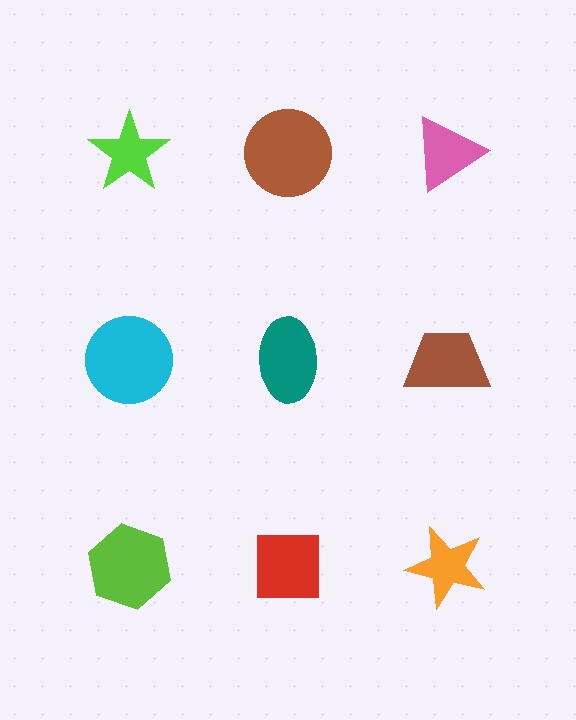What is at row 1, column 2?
A brown circle.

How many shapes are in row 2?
3 shapes.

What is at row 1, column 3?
A pink triangle.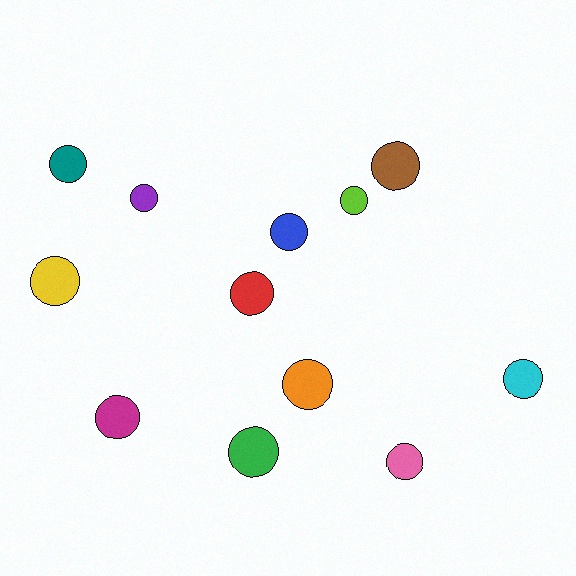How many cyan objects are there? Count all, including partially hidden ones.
There is 1 cyan object.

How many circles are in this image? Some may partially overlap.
There are 12 circles.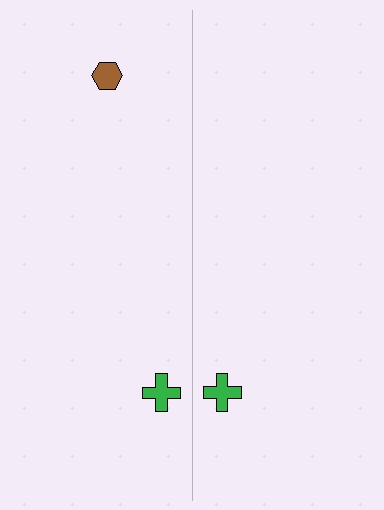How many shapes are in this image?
There are 3 shapes in this image.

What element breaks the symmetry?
A brown hexagon is missing from the right side.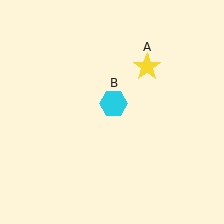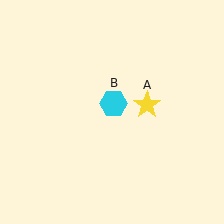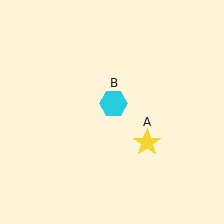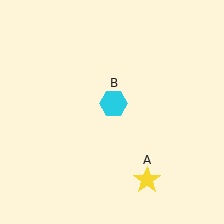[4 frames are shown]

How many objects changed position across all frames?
1 object changed position: yellow star (object A).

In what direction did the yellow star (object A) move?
The yellow star (object A) moved down.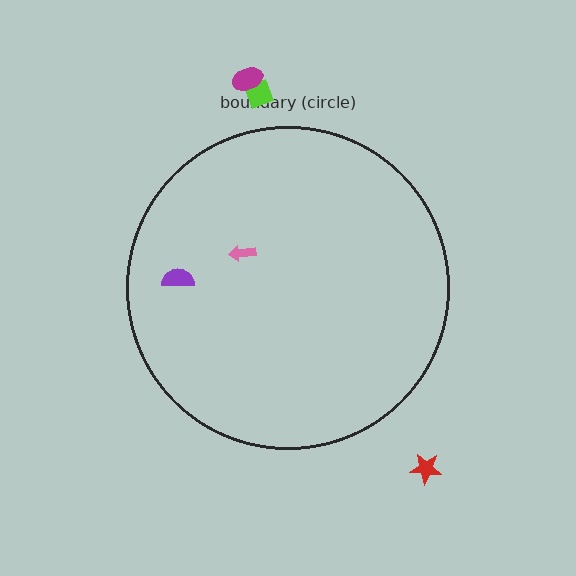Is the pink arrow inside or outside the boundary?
Inside.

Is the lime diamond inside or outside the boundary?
Outside.